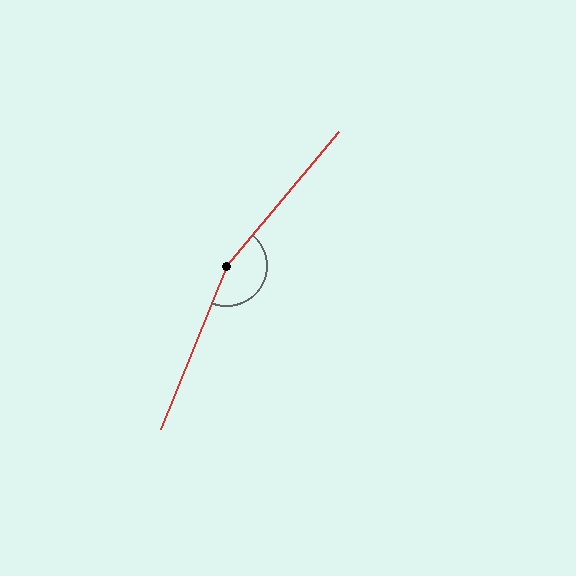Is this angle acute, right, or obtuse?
It is obtuse.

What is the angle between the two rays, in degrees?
Approximately 162 degrees.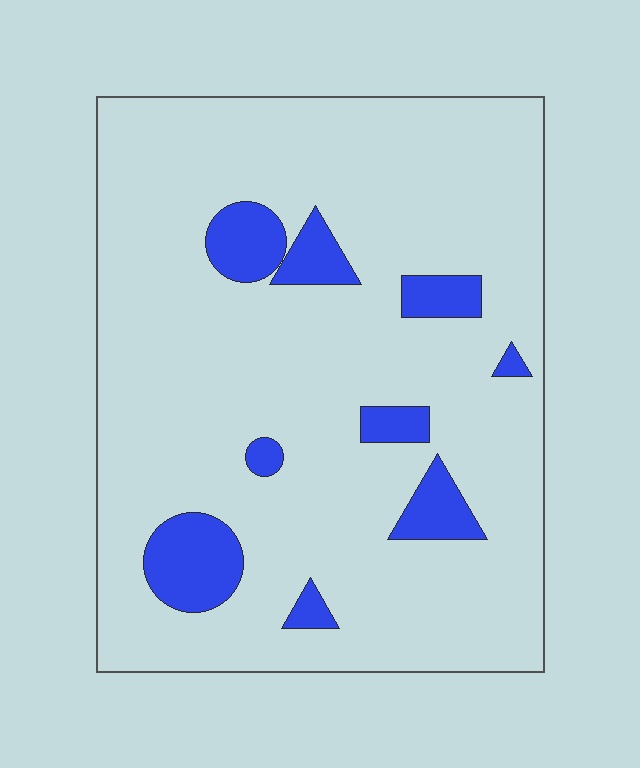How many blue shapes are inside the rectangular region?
9.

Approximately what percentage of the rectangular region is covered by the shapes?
Approximately 10%.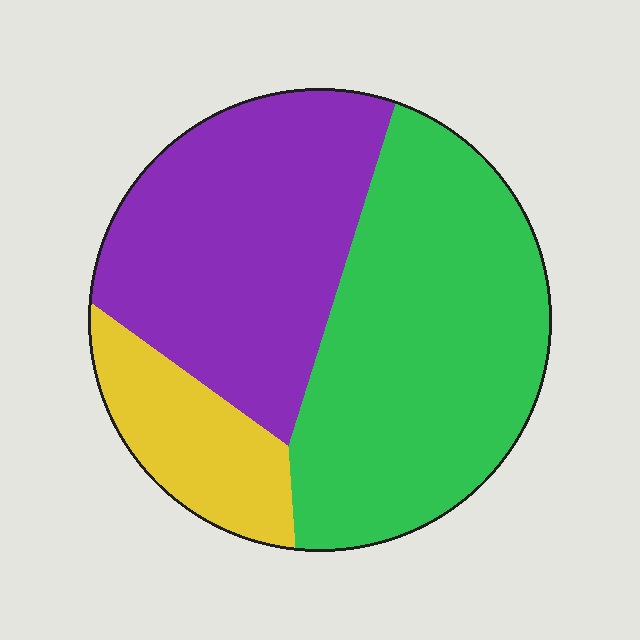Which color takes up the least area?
Yellow, at roughly 15%.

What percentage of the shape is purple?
Purple covers roughly 40% of the shape.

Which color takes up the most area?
Green, at roughly 45%.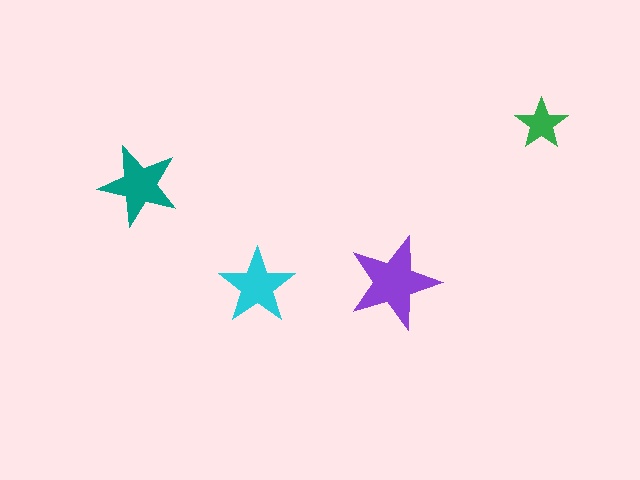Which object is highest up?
The green star is topmost.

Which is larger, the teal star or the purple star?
The purple one.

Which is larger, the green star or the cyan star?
The cyan one.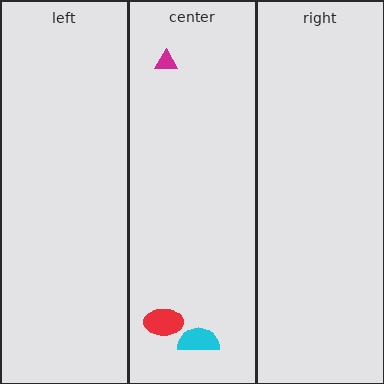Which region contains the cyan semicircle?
The center region.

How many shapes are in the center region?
3.